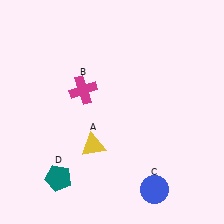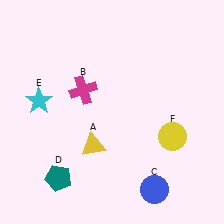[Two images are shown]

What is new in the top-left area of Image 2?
A cyan star (E) was added in the top-left area of Image 2.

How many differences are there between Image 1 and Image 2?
There are 2 differences between the two images.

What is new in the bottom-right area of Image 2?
A yellow circle (F) was added in the bottom-right area of Image 2.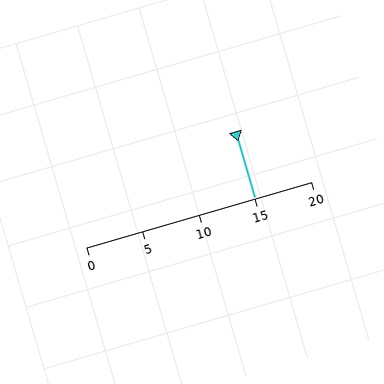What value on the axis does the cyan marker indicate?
The marker indicates approximately 15.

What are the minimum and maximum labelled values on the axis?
The axis runs from 0 to 20.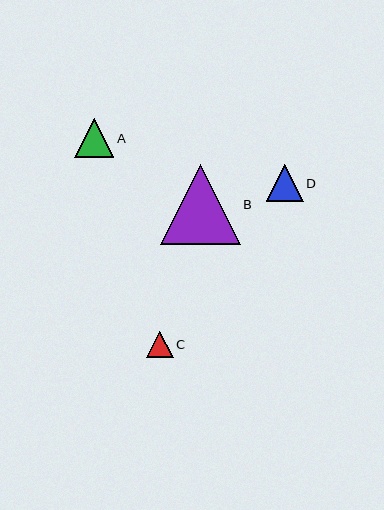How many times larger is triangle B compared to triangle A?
Triangle B is approximately 2.0 times the size of triangle A.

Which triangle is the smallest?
Triangle C is the smallest with a size of approximately 26 pixels.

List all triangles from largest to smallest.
From largest to smallest: B, A, D, C.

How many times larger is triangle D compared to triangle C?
Triangle D is approximately 1.4 times the size of triangle C.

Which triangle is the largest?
Triangle B is the largest with a size of approximately 80 pixels.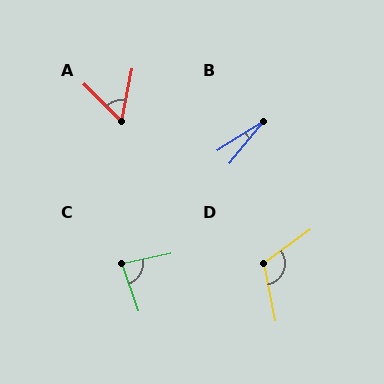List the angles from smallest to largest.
B (18°), A (56°), C (83°), D (115°).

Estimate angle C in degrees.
Approximately 83 degrees.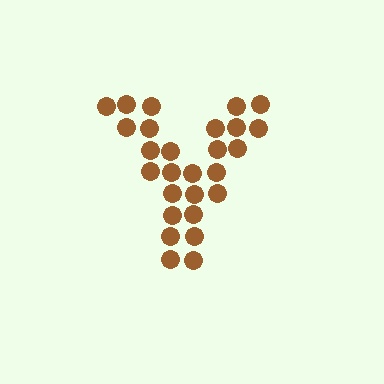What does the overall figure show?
The overall figure shows the letter Y.